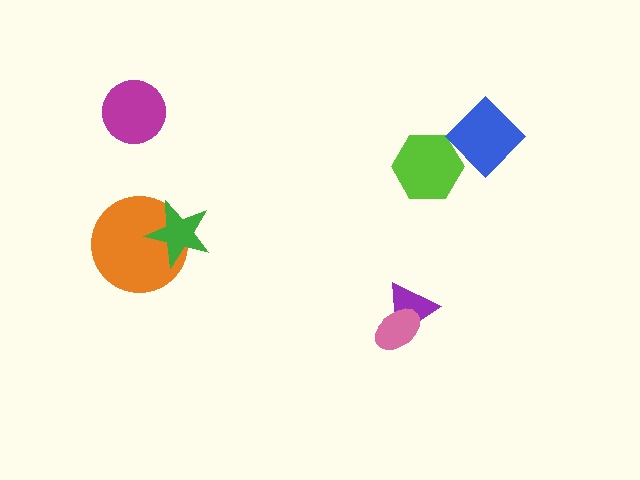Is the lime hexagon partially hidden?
Yes, it is partially covered by another shape.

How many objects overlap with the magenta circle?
0 objects overlap with the magenta circle.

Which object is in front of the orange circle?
The green star is in front of the orange circle.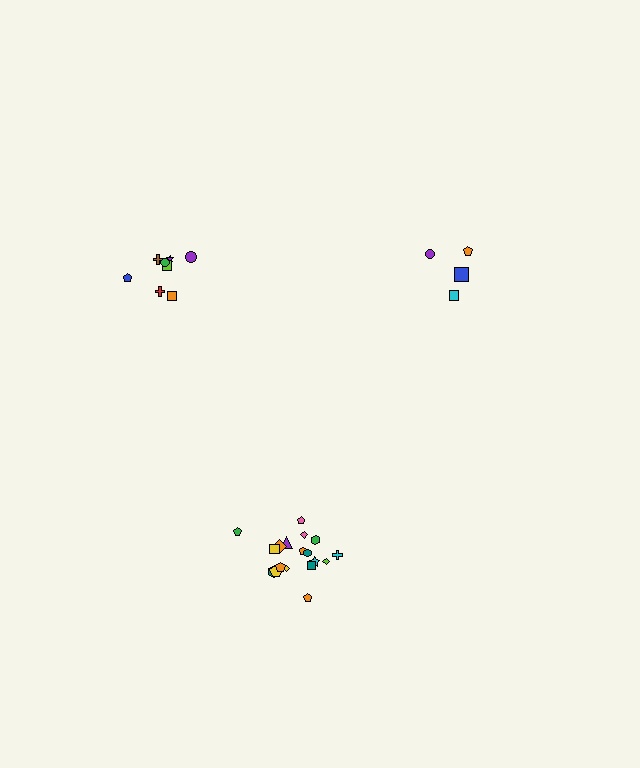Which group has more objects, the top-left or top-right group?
The top-left group.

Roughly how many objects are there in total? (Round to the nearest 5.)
Roughly 30 objects in total.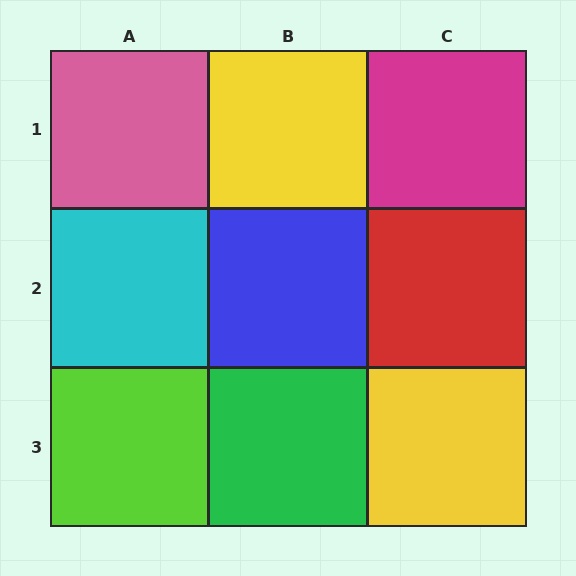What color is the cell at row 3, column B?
Green.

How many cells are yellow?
2 cells are yellow.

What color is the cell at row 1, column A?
Pink.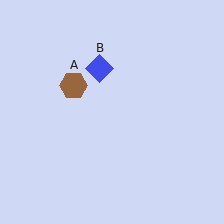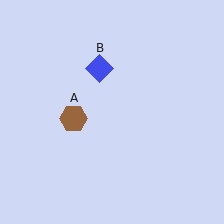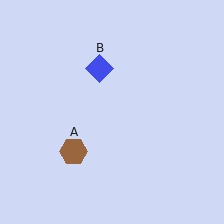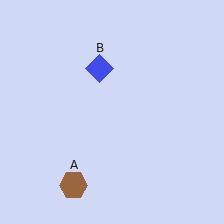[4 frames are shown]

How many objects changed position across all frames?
1 object changed position: brown hexagon (object A).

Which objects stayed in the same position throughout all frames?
Blue diamond (object B) remained stationary.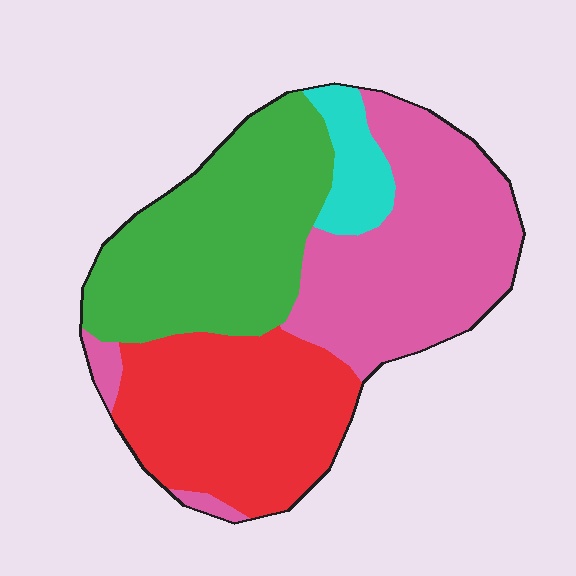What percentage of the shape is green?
Green takes up between a quarter and a half of the shape.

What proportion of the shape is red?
Red takes up about one quarter (1/4) of the shape.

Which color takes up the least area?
Cyan, at roughly 5%.